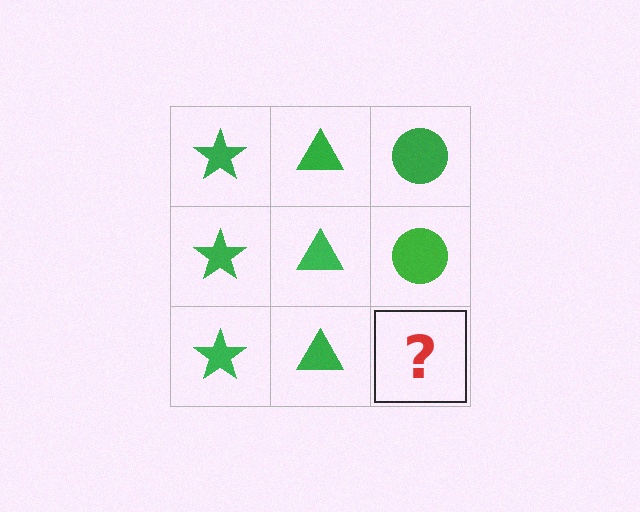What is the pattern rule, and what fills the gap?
The rule is that each column has a consistent shape. The gap should be filled with a green circle.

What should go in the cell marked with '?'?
The missing cell should contain a green circle.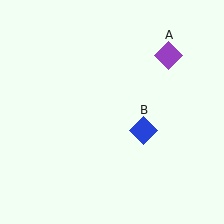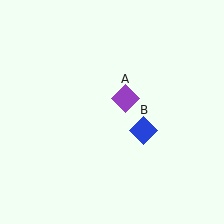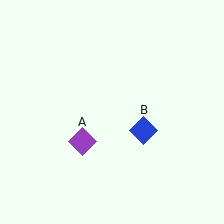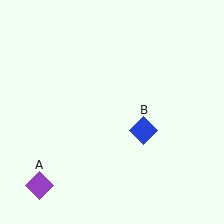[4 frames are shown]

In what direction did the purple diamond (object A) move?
The purple diamond (object A) moved down and to the left.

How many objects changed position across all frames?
1 object changed position: purple diamond (object A).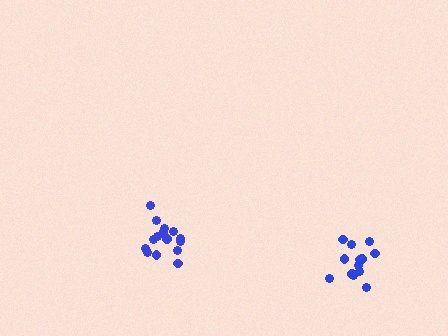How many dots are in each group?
Group 1: 13 dots, Group 2: 15 dots (28 total).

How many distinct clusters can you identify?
There are 2 distinct clusters.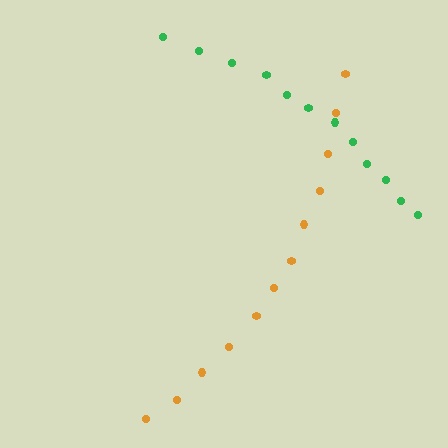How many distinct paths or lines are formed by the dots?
There are 2 distinct paths.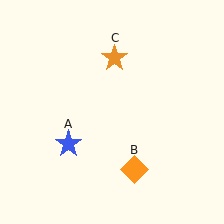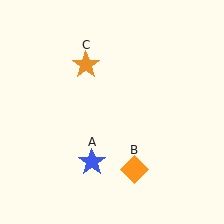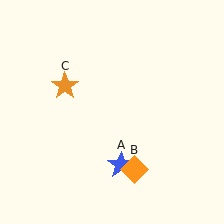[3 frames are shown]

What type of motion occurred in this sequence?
The blue star (object A), orange star (object C) rotated counterclockwise around the center of the scene.